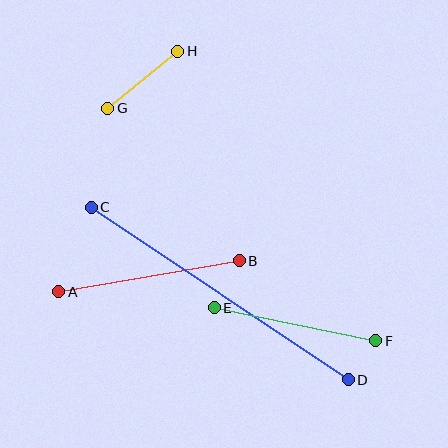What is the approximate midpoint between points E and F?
The midpoint is at approximately (295, 324) pixels.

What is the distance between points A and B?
The distance is approximately 183 pixels.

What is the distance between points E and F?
The distance is approximately 165 pixels.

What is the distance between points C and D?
The distance is approximately 309 pixels.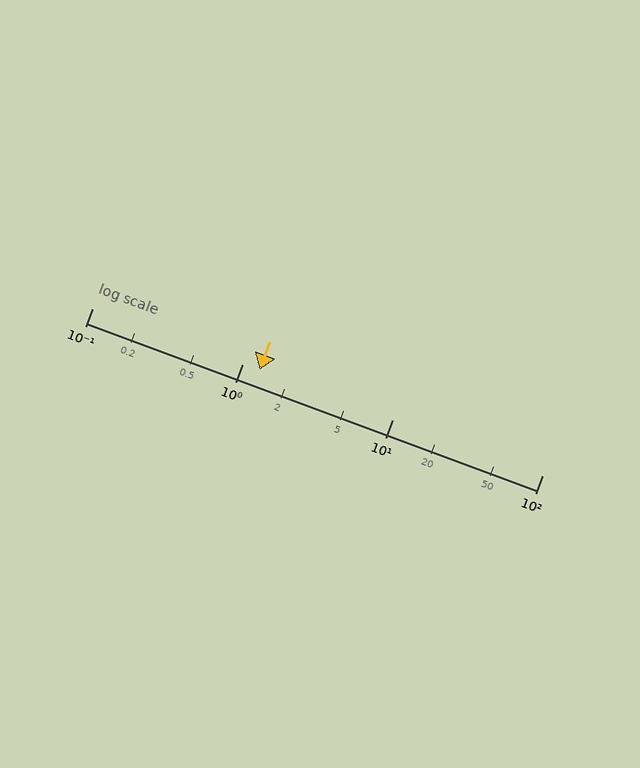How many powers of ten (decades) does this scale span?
The scale spans 3 decades, from 0.1 to 100.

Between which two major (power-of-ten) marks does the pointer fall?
The pointer is between 1 and 10.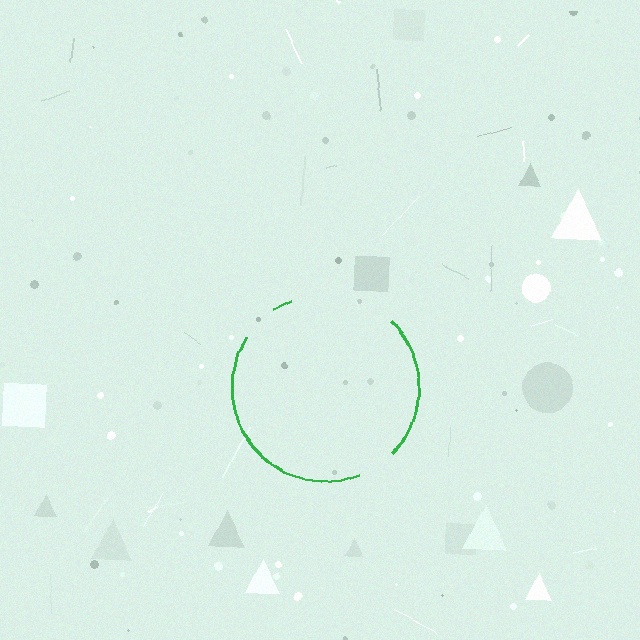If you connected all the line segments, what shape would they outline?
They would outline a circle.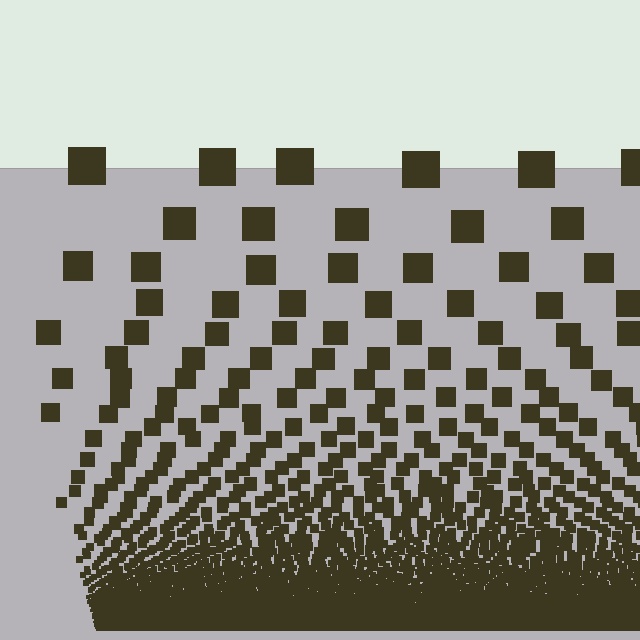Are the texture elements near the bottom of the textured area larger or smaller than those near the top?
Smaller. The gradient is inverted — elements near the bottom are smaller and denser.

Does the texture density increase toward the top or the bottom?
Density increases toward the bottom.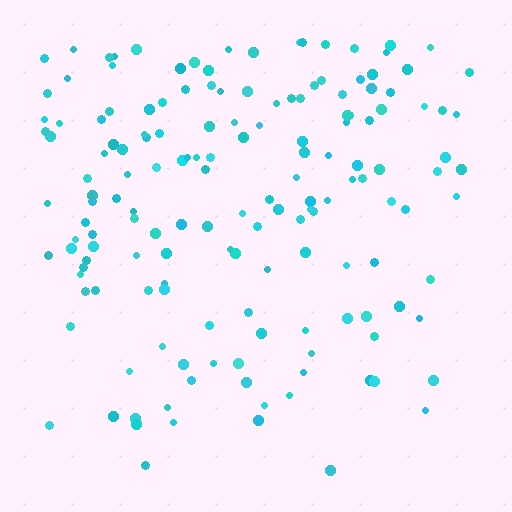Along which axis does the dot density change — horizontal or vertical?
Vertical.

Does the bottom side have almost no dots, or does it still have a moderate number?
Still a moderate number, just noticeably fewer than the top.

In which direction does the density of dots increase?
From bottom to top, with the top side densest.